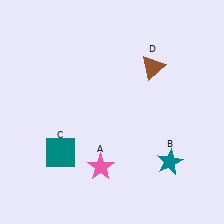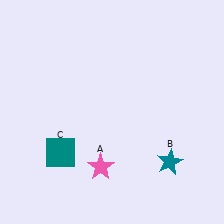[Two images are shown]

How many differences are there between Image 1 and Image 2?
There is 1 difference between the two images.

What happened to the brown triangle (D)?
The brown triangle (D) was removed in Image 2. It was in the top-right area of Image 1.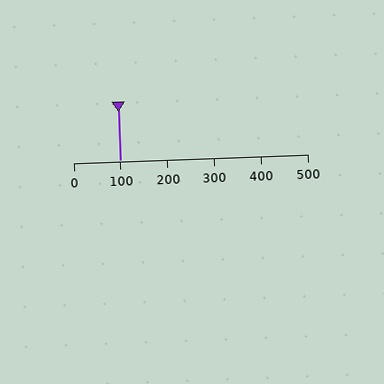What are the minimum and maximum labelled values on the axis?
The axis runs from 0 to 500.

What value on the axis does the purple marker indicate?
The marker indicates approximately 100.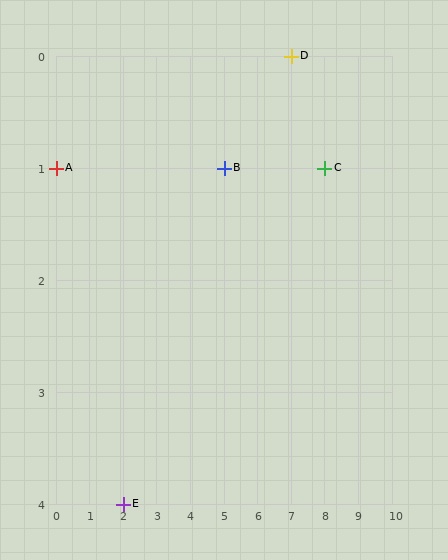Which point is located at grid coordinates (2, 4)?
Point E is at (2, 4).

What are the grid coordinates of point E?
Point E is at grid coordinates (2, 4).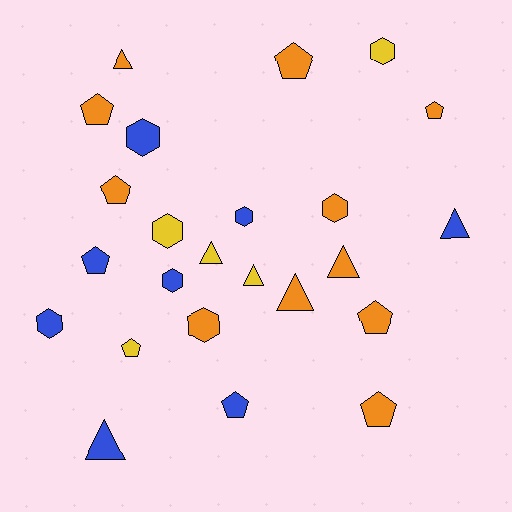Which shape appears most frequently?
Pentagon, with 9 objects.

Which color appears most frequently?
Orange, with 11 objects.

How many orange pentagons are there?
There are 6 orange pentagons.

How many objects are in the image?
There are 24 objects.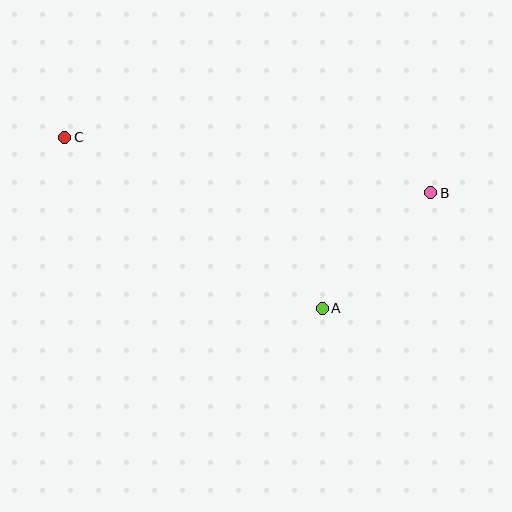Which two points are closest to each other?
Points A and B are closest to each other.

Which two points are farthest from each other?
Points B and C are farthest from each other.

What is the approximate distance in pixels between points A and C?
The distance between A and C is approximately 309 pixels.